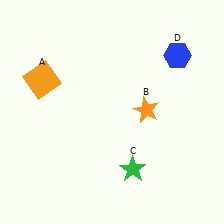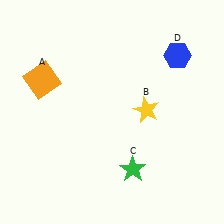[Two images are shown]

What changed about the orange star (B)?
In Image 1, B is orange. In Image 2, it changed to yellow.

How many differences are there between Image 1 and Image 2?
There is 1 difference between the two images.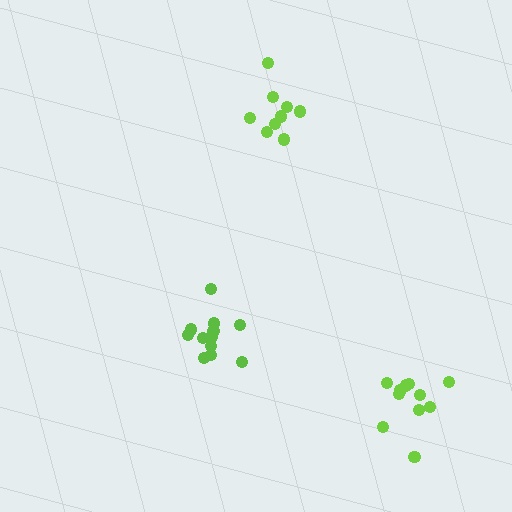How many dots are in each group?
Group 1: 9 dots, Group 2: 12 dots, Group 3: 11 dots (32 total).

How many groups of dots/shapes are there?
There are 3 groups.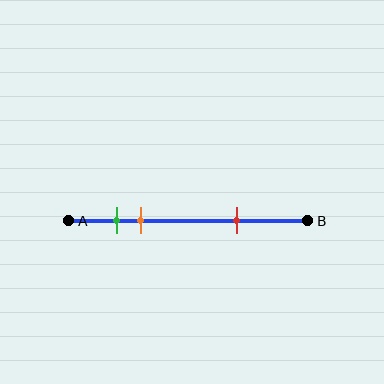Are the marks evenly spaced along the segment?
No, the marks are not evenly spaced.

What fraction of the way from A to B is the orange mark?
The orange mark is approximately 30% (0.3) of the way from A to B.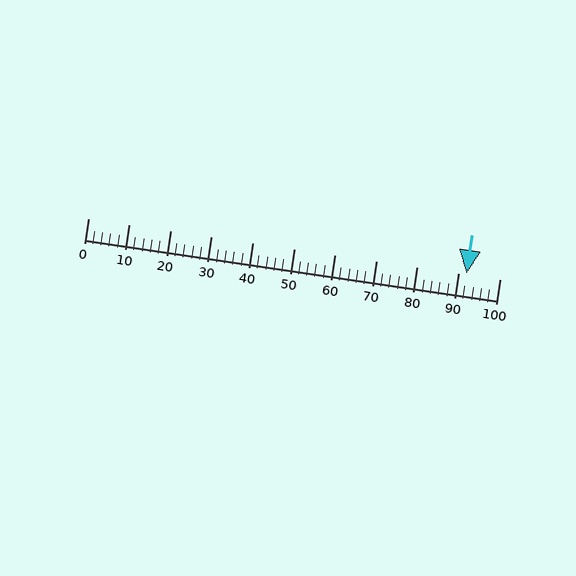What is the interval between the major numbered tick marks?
The major tick marks are spaced 10 units apart.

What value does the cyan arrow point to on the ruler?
The cyan arrow points to approximately 92.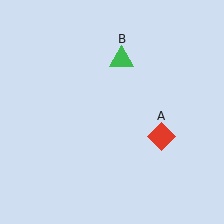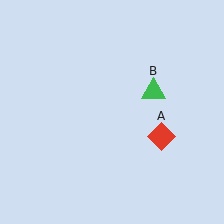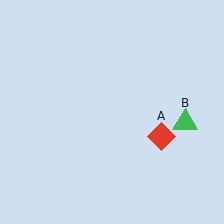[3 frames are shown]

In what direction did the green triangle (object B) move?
The green triangle (object B) moved down and to the right.